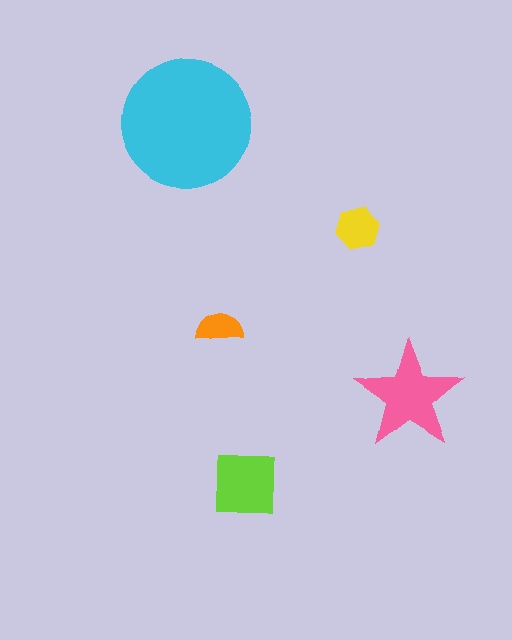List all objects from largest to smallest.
The cyan circle, the pink star, the lime square, the yellow hexagon, the orange semicircle.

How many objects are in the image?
There are 5 objects in the image.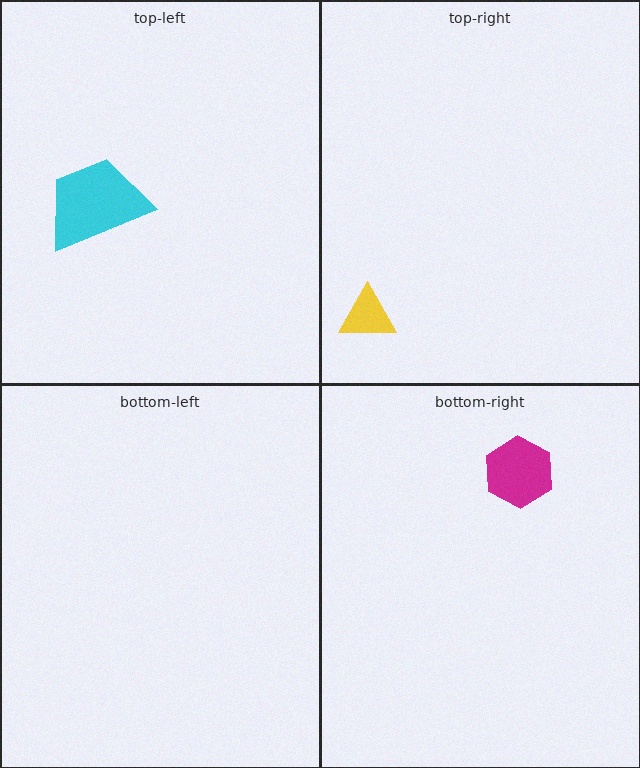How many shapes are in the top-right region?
1.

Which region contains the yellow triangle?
The top-right region.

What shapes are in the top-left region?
The cyan trapezoid.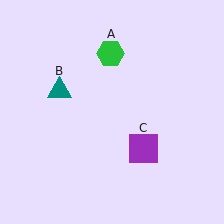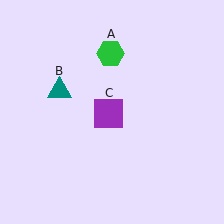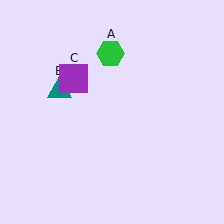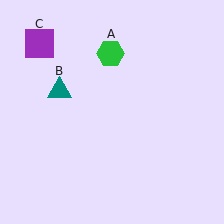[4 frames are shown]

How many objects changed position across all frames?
1 object changed position: purple square (object C).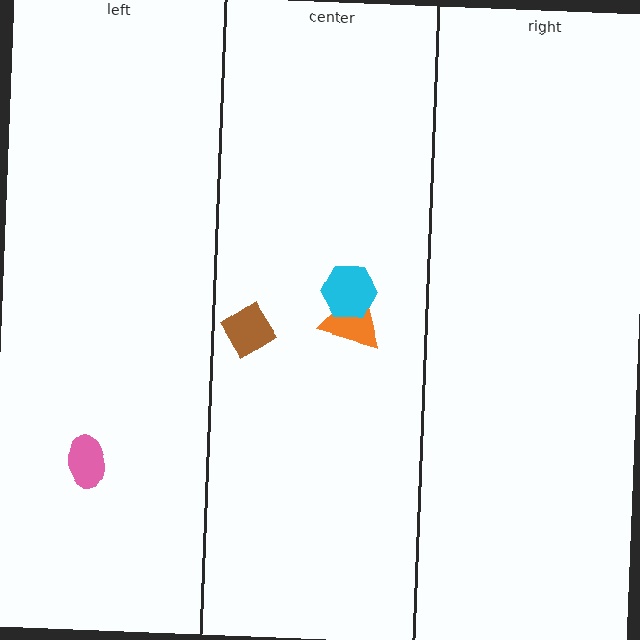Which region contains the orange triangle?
The center region.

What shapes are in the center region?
The brown diamond, the orange triangle, the cyan hexagon.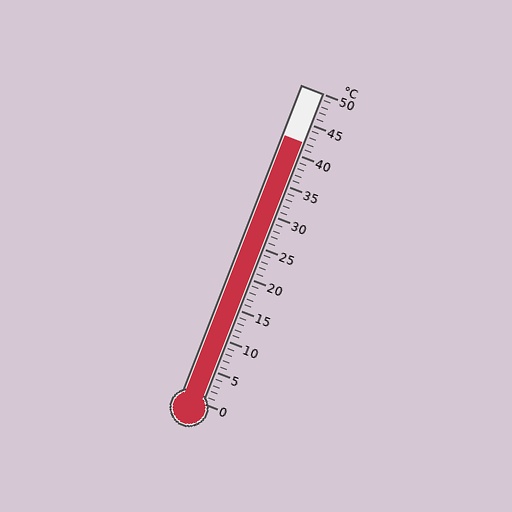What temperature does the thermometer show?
The thermometer shows approximately 42°C.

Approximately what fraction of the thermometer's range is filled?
The thermometer is filled to approximately 85% of its range.